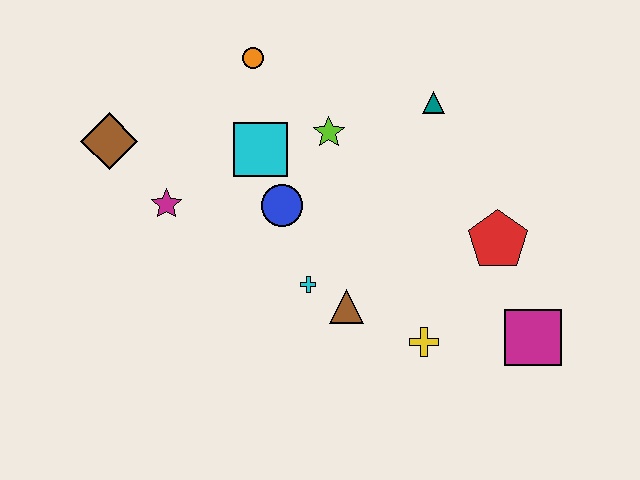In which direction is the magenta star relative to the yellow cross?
The magenta star is to the left of the yellow cross.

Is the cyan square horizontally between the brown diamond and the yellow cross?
Yes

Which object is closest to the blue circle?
The cyan square is closest to the blue circle.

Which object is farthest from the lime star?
The magenta square is farthest from the lime star.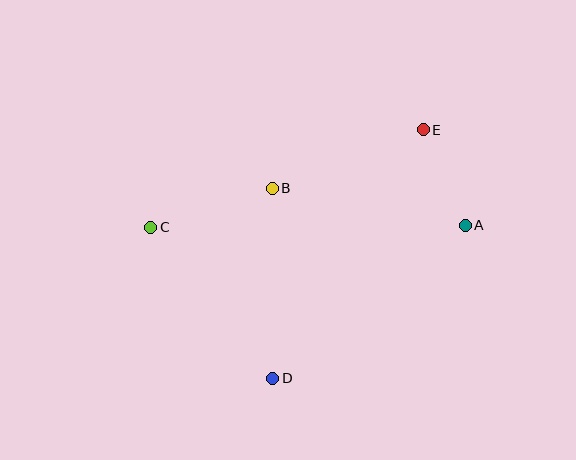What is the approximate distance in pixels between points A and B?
The distance between A and B is approximately 196 pixels.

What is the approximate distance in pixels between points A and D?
The distance between A and D is approximately 246 pixels.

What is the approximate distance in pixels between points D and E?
The distance between D and E is approximately 291 pixels.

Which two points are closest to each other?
Points A and E are closest to each other.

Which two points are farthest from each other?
Points A and C are farthest from each other.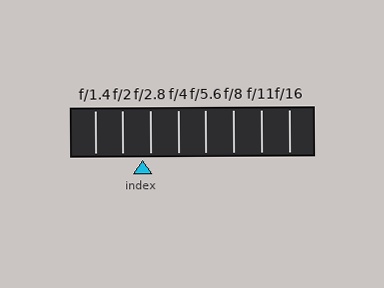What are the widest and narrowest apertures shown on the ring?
The widest aperture shown is f/1.4 and the narrowest is f/16.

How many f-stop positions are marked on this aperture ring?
There are 8 f-stop positions marked.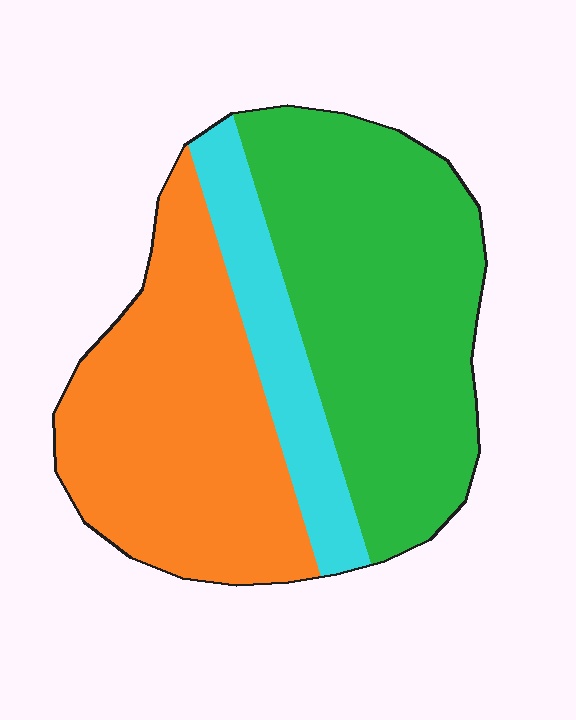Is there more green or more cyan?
Green.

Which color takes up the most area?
Green, at roughly 45%.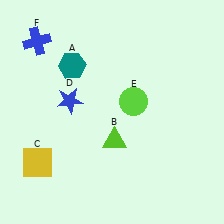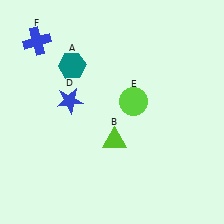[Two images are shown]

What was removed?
The yellow square (C) was removed in Image 2.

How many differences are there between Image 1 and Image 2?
There is 1 difference between the two images.